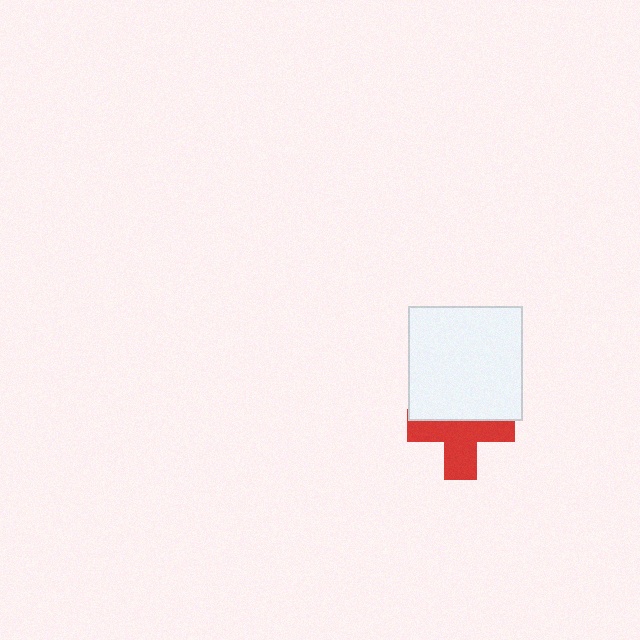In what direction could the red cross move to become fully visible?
The red cross could move down. That would shift it out from behind the white square entirely.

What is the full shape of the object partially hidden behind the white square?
The partially hidden object is a red cross.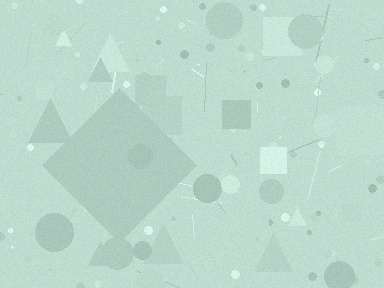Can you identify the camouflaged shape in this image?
The camouflaged shape is a diamond.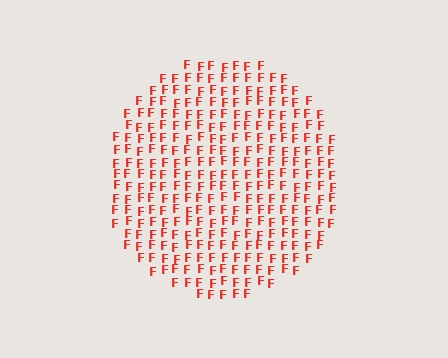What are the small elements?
The small elements are letter F's.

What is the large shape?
The large shape is a circle.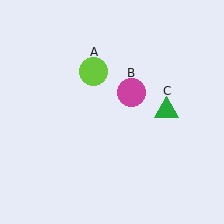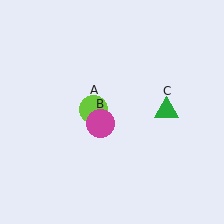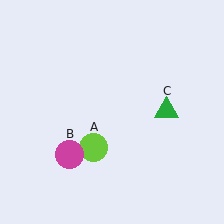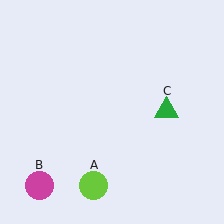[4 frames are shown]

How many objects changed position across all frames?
2 objects changed position: lime circle (object A), magenta circle (object B).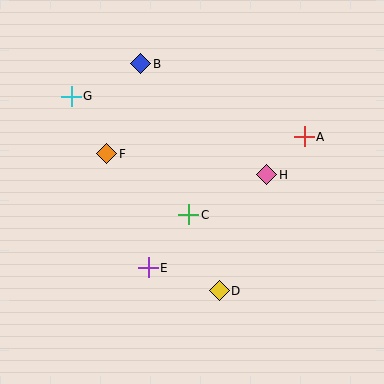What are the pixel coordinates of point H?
Point H is at (267, 175).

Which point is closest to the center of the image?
Point C at (189, 215) is closest to the center.